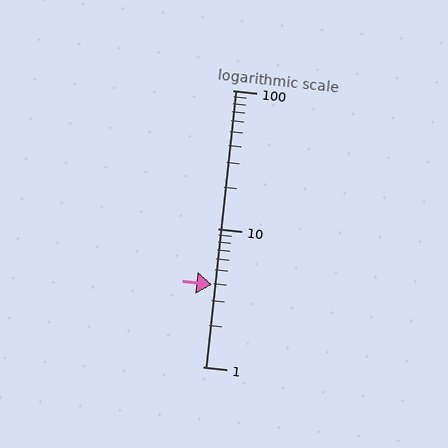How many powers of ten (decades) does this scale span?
The scale spans 2 decades, from 1 to 100.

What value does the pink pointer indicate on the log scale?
The pointer indicates approximately 3.9.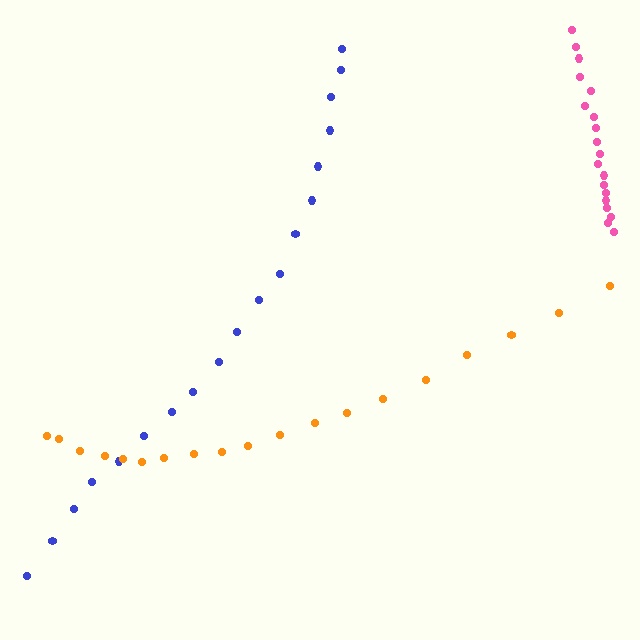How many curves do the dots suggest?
There are 3 distinct paths.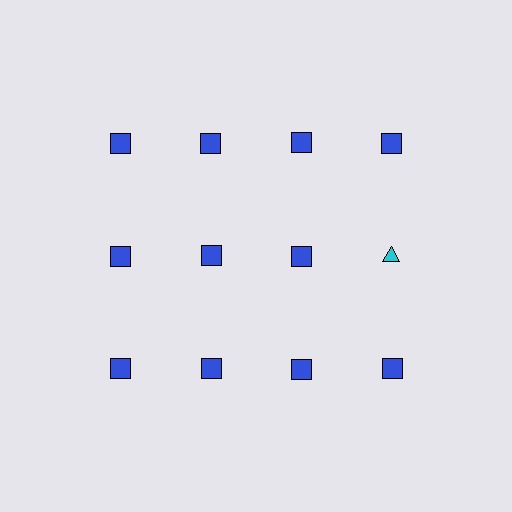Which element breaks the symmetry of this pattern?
The cyan triangle in the second row, second from right column breaks the symmetry. All other shapes are blue squares.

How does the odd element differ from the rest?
It differs in both color (cyan instead of blue) and shape (triangle instead of square).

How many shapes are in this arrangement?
There are 12 shapes arranged in a grid pattern.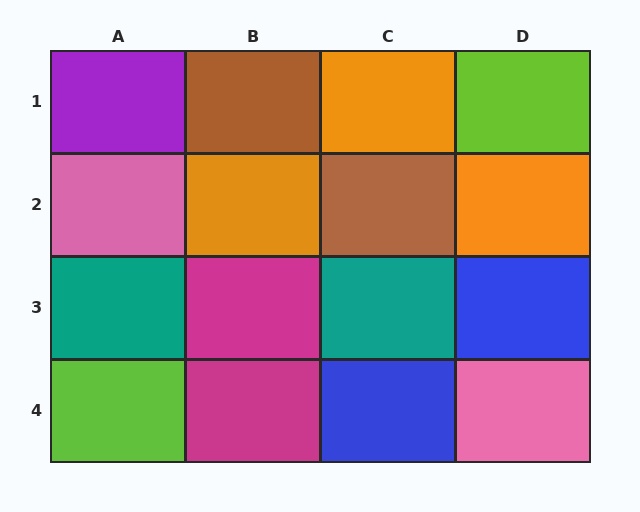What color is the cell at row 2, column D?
Orange.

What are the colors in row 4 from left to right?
Lime, magenta, blue, pink.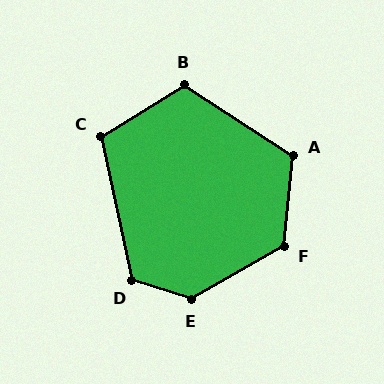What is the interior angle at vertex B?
Approximately 115 degrees (obtuse).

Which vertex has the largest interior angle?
E, at approximately 133 degrees.